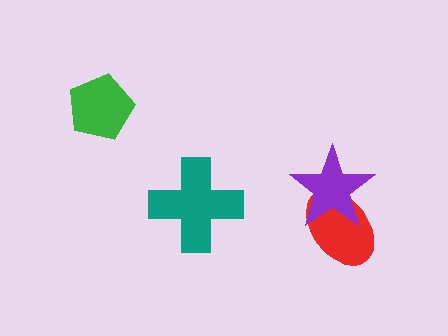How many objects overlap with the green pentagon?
0 objects overlap with the green pentagon.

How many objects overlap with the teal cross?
0 objects overlap with the teal cross.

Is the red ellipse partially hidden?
Yes, it is partially covered by another shape.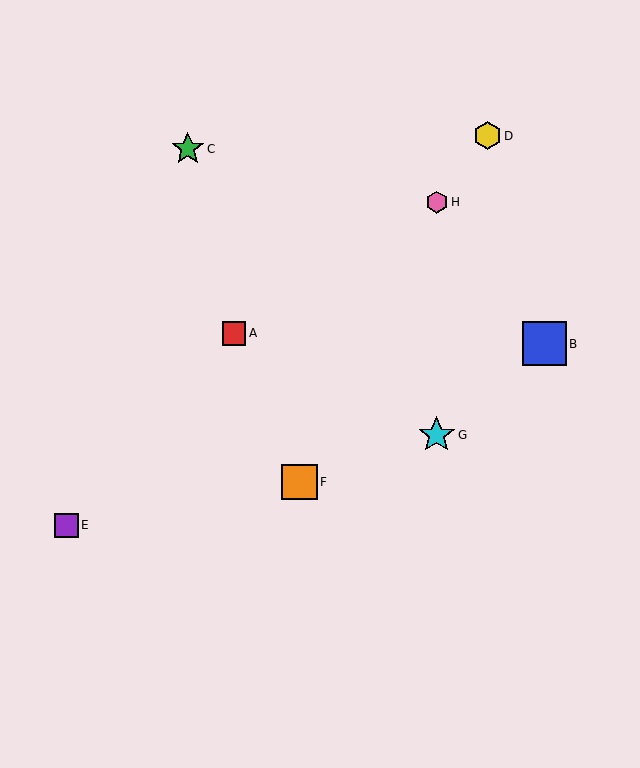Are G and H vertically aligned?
Yes, both are at x≈437.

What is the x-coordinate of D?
Object D is at x≈487.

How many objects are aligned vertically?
2 objects (G, H) are aligned vertically.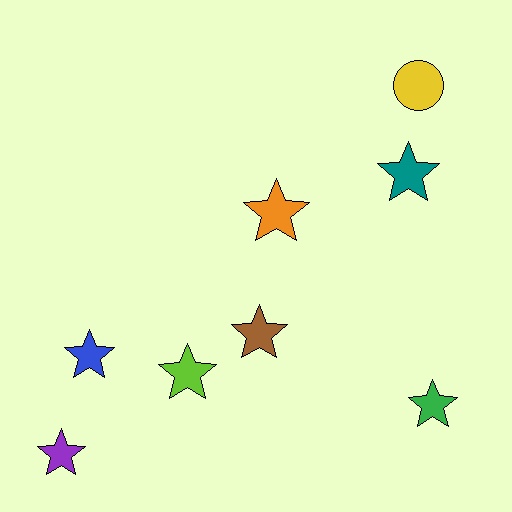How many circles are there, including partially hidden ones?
There is 1 circle.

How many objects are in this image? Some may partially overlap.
There are 8 objects.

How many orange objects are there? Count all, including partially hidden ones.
There is 1 orange object.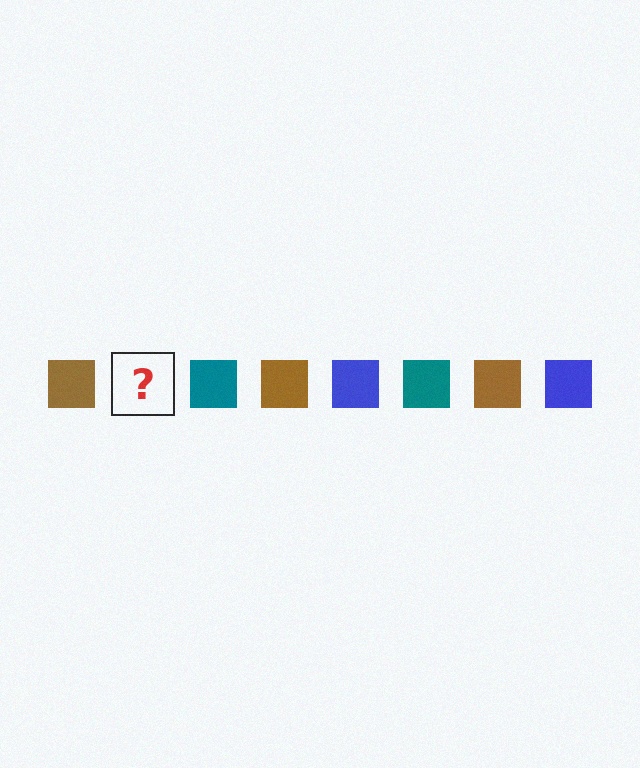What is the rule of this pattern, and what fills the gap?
The rule is that the pattern cycles through brown, blue, teal squares. The gap should be filled with a blue square.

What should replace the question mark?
The question mark should be replaced with a blue square.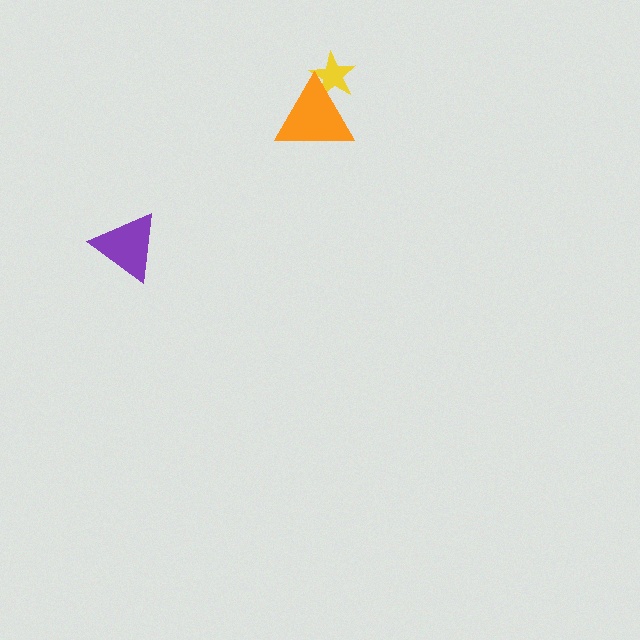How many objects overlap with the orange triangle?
1 object overlaps with the orange triangle.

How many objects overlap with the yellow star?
1 object overlaps with the yellow star.